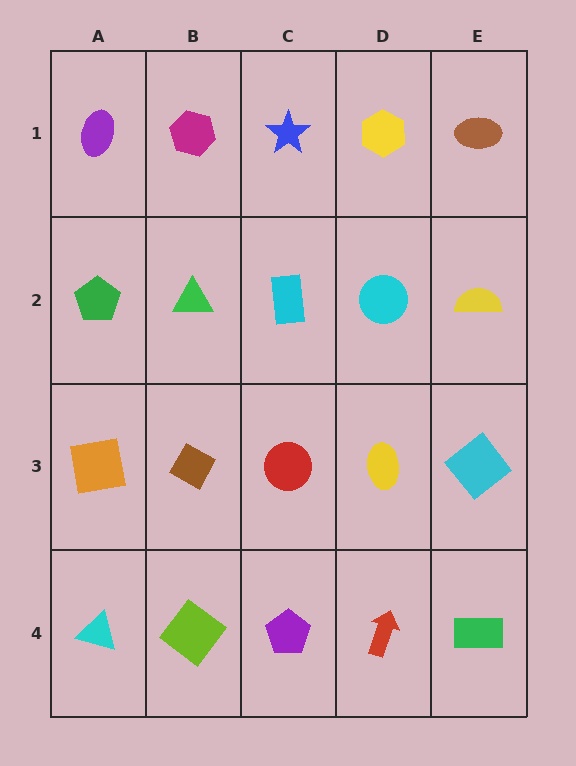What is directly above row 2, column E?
A brown ellipse.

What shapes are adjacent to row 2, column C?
A blue star (row 1, column C), a red circle (row 3, column C), a green triangle (row 2, column B), a cyan circle (row 2, column D).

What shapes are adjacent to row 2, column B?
A magenta hexagon (row 1, column B), a brown diamond (row 3, column B), a green pentagon (row 2, column A), a cyan rectangle (row 2, column C).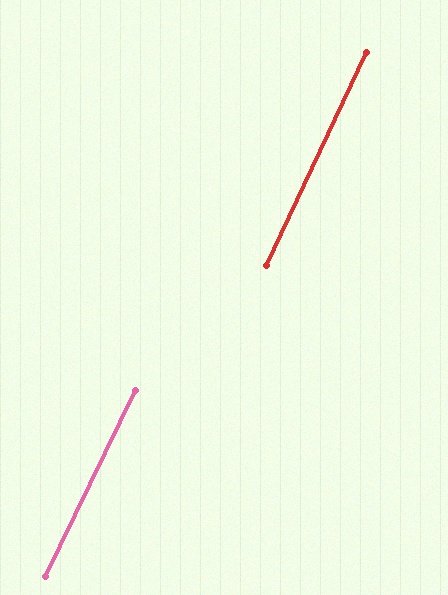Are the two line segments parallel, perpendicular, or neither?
Parallel — their directions differ by only 0.7°.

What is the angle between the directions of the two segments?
Approximately 1 degree.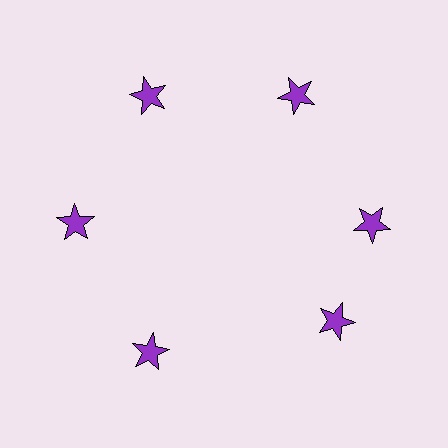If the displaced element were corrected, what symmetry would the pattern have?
It would have 6-fold rotational symmetry — the pattern would map onto itself every 60 degrees.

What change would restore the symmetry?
The symmetry would be restored by rotating it back into even spacing with its neighbors so that all 6 stars sit at equal angles and equal distance from the center.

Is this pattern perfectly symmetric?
No. The 6 purple stars are arranged in a ring, but one element near the 5 o'clock position is rotated out of alignment along the ring, breaking the 6-fold rotational symmetry.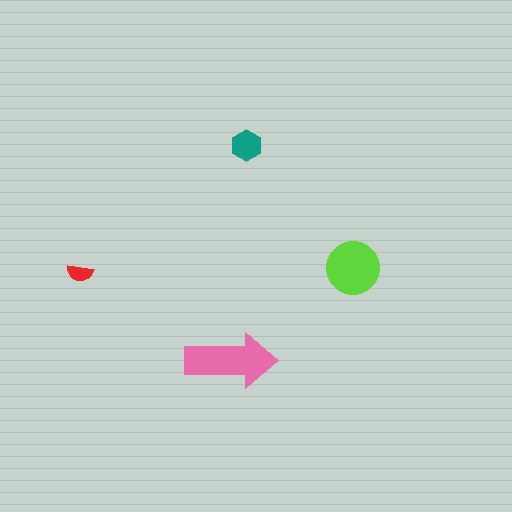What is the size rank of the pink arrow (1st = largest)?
1st.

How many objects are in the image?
There are 4 objects in the image.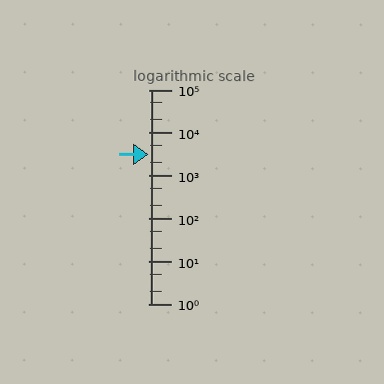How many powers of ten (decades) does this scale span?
The scale spans 5 decades, from 1 to 100000.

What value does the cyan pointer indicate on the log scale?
The pointer indicates approximately 3100.